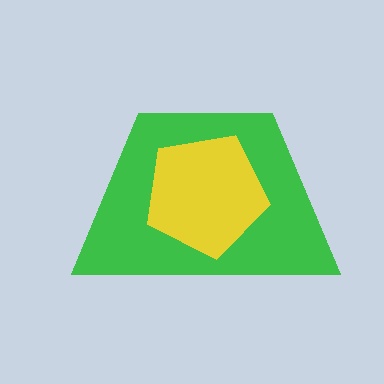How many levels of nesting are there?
2.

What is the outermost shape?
The green trapezoid.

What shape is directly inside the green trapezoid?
The yellow pentagon.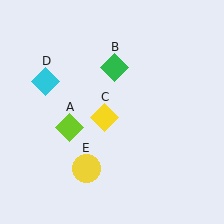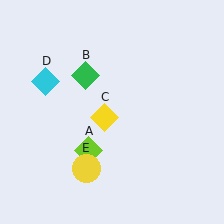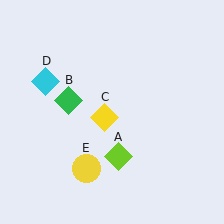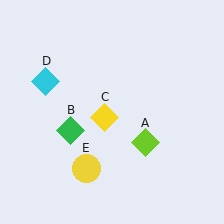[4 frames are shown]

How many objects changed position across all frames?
2 objects changed position: lime diamond (object A), green diamond (object B).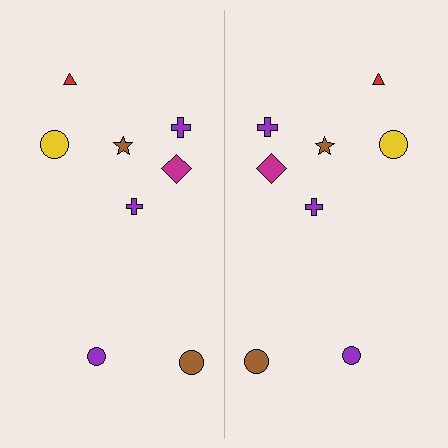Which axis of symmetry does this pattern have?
The pattern has a vertical axis of symmetry running through the center of the image.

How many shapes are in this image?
There are 16 shapes in this image.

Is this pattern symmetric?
Yes, this pattern has bilateral (reflection) symmetry.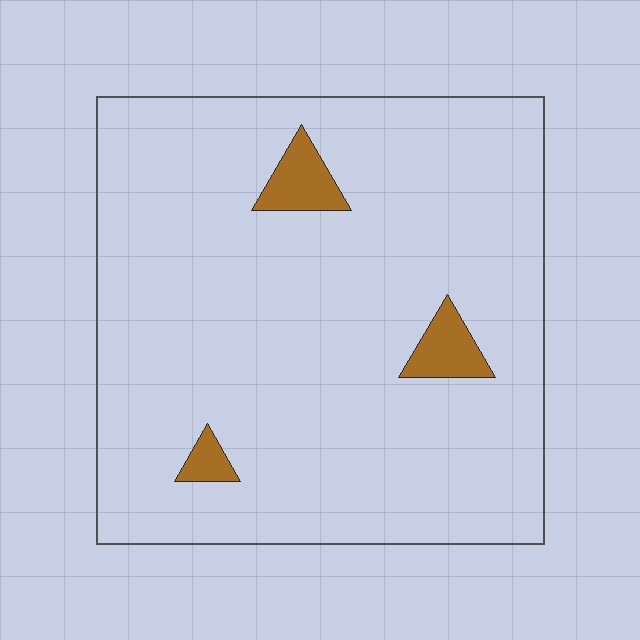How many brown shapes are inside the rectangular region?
3.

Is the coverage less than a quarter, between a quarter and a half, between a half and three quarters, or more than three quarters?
Less than a quarter.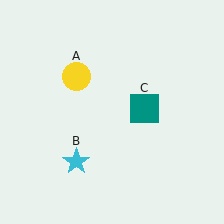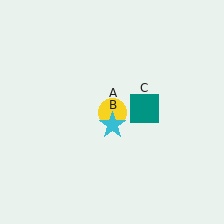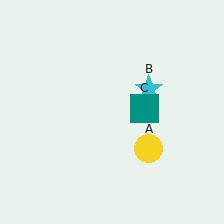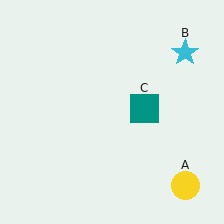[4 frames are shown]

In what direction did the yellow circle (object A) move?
The yellow circle (object A) moved down and to the right.